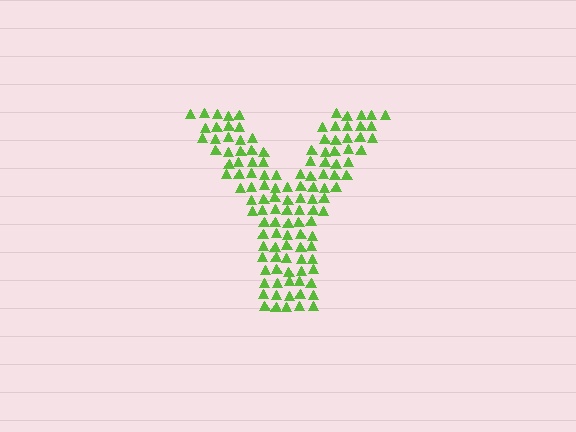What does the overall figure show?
The overall figure shows the letter Y.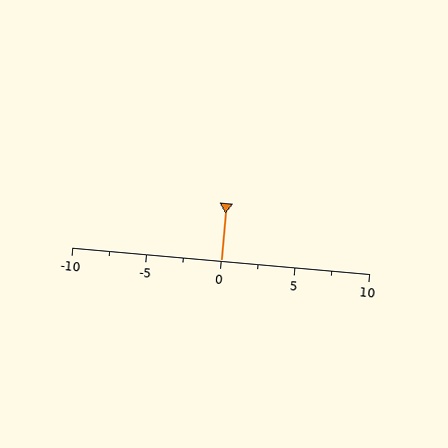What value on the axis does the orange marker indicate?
The marker indicates approximately 0.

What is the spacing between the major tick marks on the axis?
The major ticks are spaced 5 apart.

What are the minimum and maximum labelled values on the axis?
The axis runs from -10 to 10.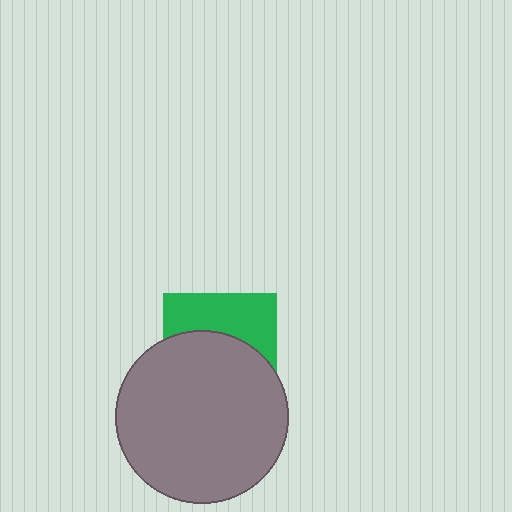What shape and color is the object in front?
The object in front is a gray circle.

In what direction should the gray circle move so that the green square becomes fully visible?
The gray circle should move down. That is the shortest direction to clear the overlap and leave the green square fully visible.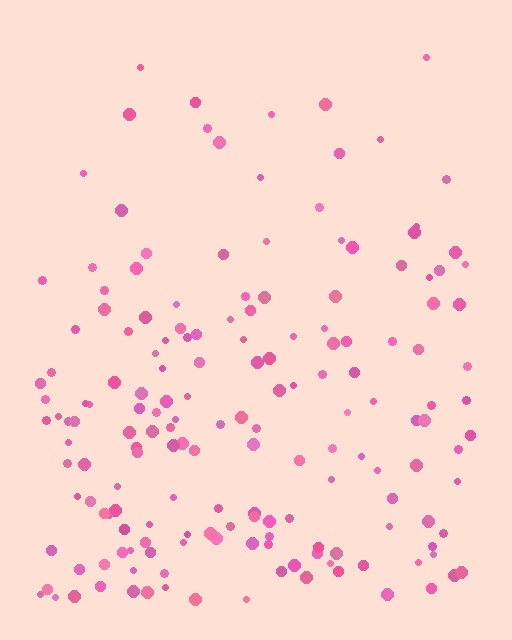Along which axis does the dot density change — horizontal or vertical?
Vertical.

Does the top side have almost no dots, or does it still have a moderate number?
Still a moderate number, just noticeably fewer than the bottom.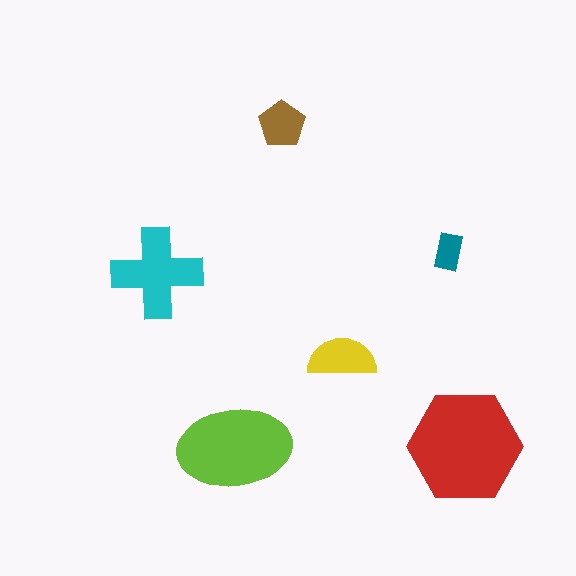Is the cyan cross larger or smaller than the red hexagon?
Smaller.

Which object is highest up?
The brown pentagon is topmost.